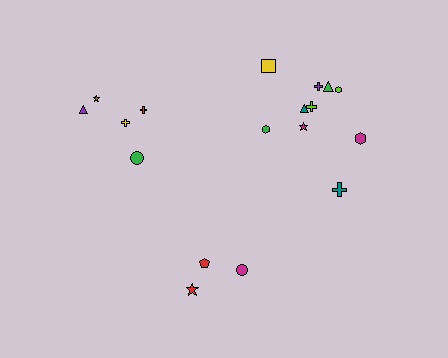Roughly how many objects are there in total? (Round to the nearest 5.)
Roughly 20 objects in total.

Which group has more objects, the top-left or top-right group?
The top-right group.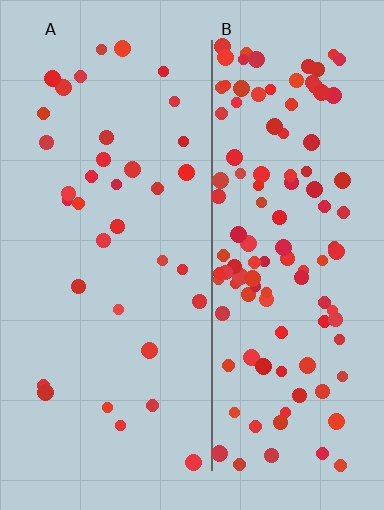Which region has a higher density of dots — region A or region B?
B (the right).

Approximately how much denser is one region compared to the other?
Approximately 3.4× — region B over region A.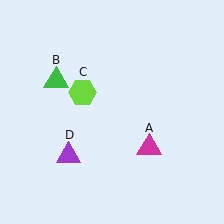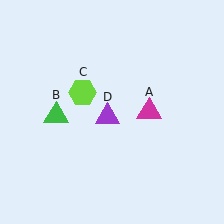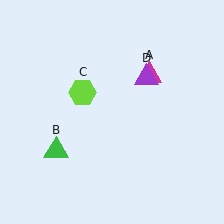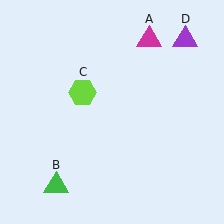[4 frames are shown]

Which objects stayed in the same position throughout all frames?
Lime hexagon (object C) remained stationary.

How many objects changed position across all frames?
3 objects changed position: magenta triangle (object A), green triangle (object B), purple triangle (object D).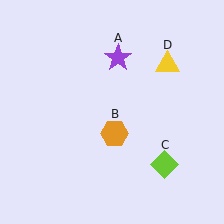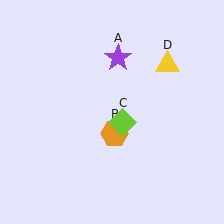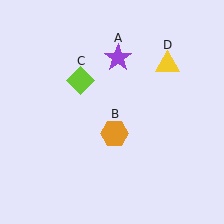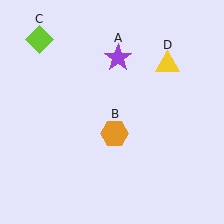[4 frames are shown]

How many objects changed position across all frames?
1 object changed position: lime diamond (object C).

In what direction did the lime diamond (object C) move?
The lime diamond (object C) moved up and to the left.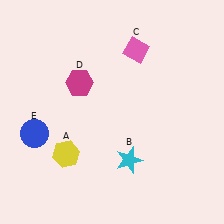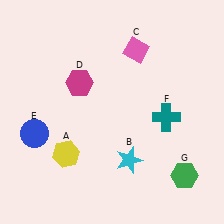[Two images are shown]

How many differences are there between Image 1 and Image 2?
There are 2 differences between the two images.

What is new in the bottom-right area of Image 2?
A teal cross (F) was added in the bottom-right area of Image 2.